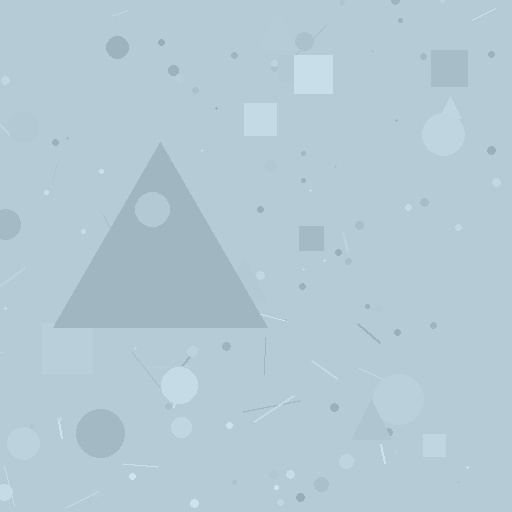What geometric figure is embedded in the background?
A triangle is embedded in the background.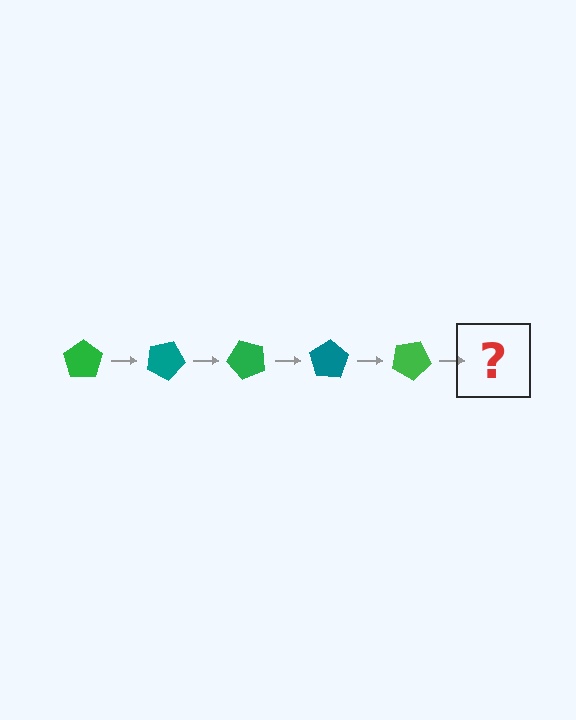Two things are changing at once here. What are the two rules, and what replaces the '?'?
The two rules are that it rotates 25 degrees each step and the color cycles through green and teal. The '?' should be a teal pentagon, rotated 125 degrees from the start.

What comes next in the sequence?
The next element should be a teal pentagon, rotated 125 degrees from the start.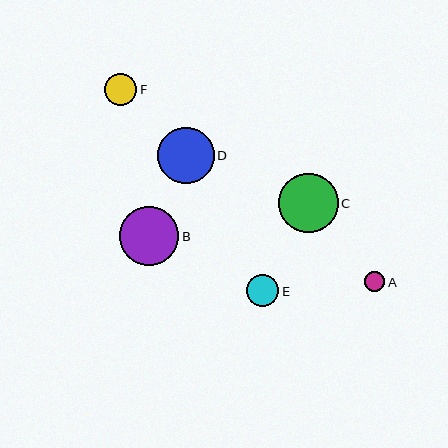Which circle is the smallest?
Circle A is the smallest with a size of approximately 21 pixels.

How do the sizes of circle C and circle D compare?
Circle C and circle D are approximately the same size.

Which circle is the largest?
Circle C is the largest with a size of approximately 60 pixels.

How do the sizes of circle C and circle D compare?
Circle C and circle D are approximately the same size.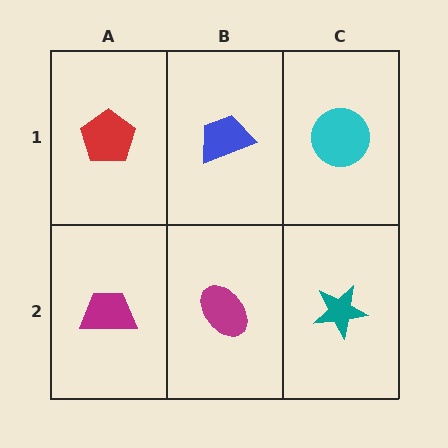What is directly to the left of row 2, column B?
A magenta trapezoid.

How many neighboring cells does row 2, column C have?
2.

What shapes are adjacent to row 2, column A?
A red pentagon (row 1, column A), a magenta ellipse (row 2, column B).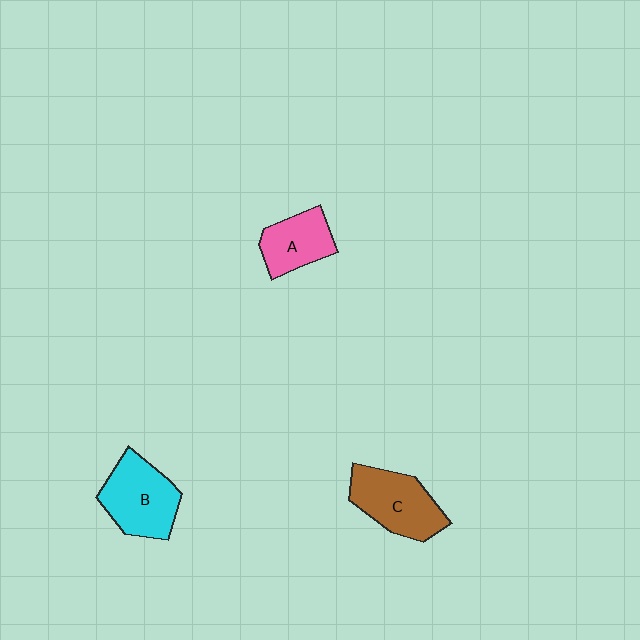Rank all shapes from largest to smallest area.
From largest to smallest: B (cyan), C (brown), A (pink).